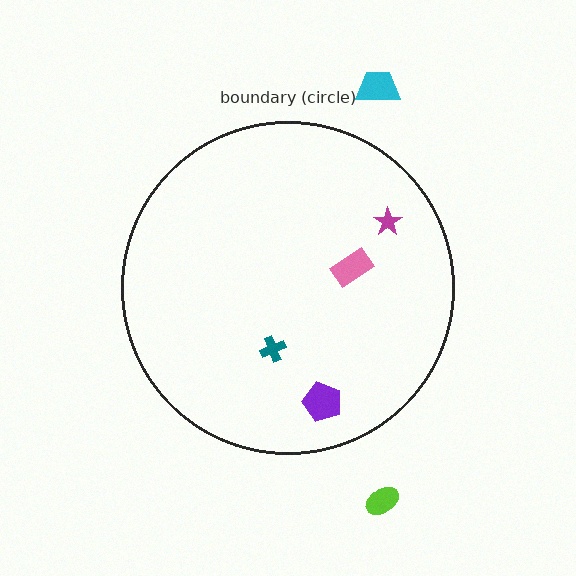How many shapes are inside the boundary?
4 inside, 2 outside.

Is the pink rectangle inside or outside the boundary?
Inside.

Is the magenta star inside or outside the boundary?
Inside.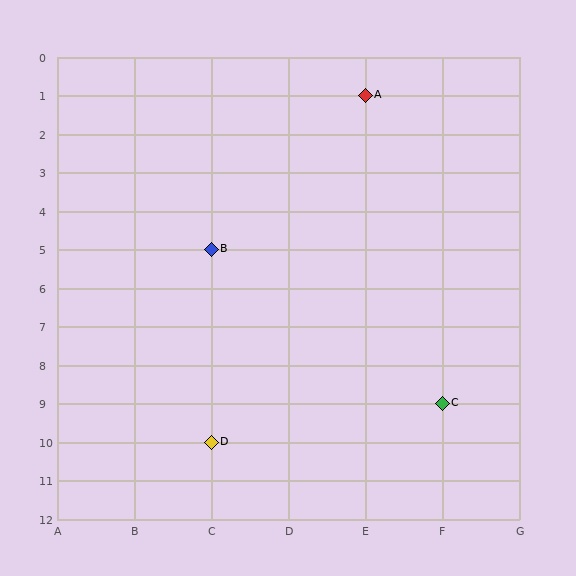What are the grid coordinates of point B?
Point B is at grid coordinates (C, 5).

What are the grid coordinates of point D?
Point D is at grid coordinates (C, 10).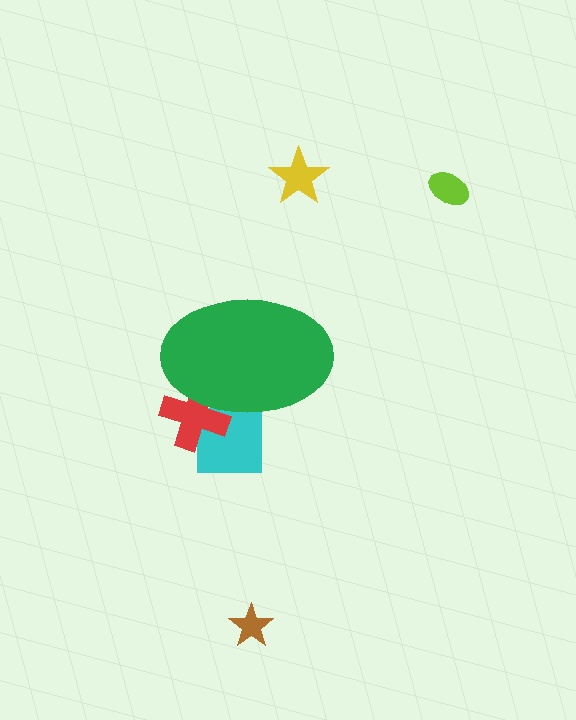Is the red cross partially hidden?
Yes, the red cross is partially hidden behind the green ellipse.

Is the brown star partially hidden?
No, the brown star is fully visible.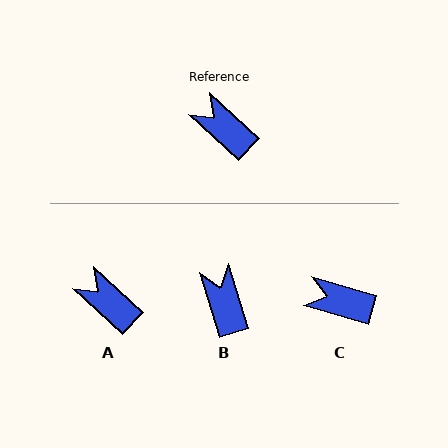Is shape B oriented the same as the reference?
No, it is off by about 31 degrees.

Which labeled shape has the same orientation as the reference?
A.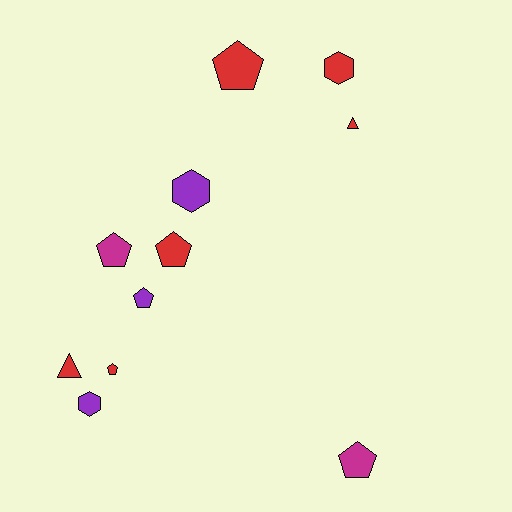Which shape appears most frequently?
Pentagon, with 6 objects.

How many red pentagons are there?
There are 3 red pentagons.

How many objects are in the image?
There are 11 objects.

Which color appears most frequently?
Red, with 6 objects.